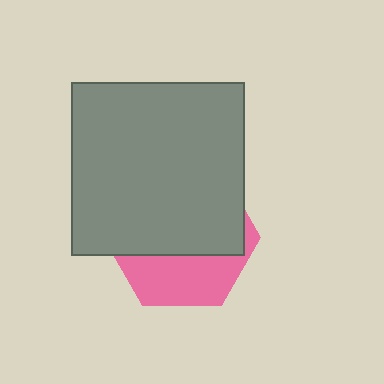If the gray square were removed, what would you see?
You would see the complete pink hexagon.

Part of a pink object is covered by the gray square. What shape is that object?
It is a hexagon.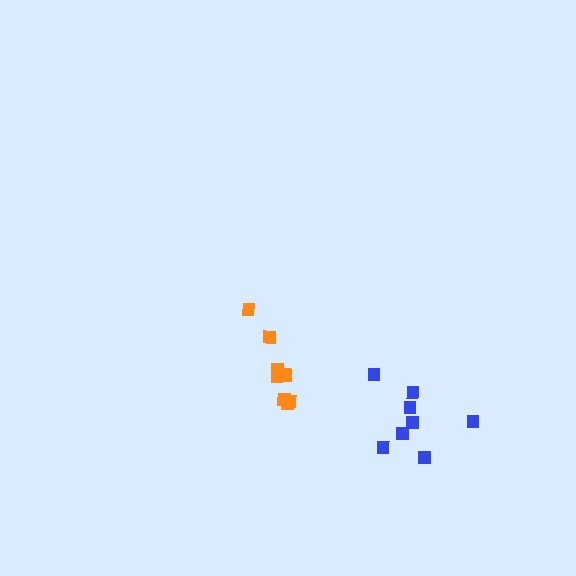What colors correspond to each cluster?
The clusters are colored: orange, blue.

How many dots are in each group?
Group 1: 9 dots, Group 2: 8 dots (17 total).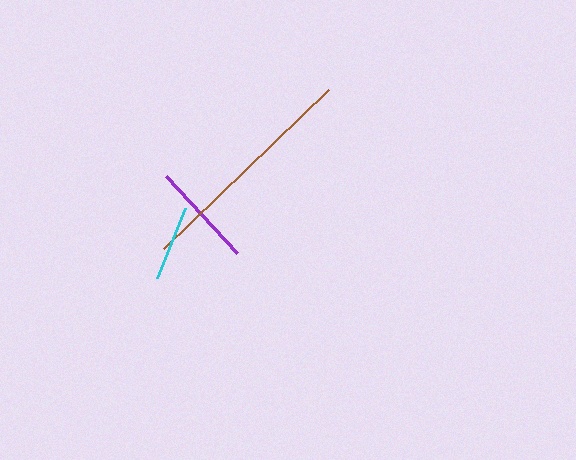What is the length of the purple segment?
The purple segment is approximately 105 pixels long.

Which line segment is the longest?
The brown line is the longest at approximately 229 pixels.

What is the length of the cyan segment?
The cyan segment is approximately 76 pixels long.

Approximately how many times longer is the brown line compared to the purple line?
The brown line is approximately 2.2 times the length of the purple line.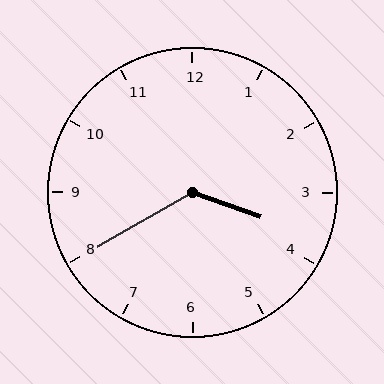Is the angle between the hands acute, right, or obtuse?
It is obtuse.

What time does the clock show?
3:40.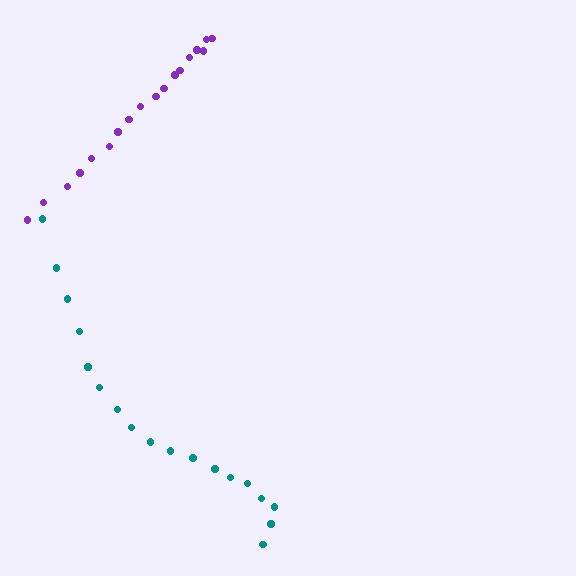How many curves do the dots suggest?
There are 2 distinct paths.